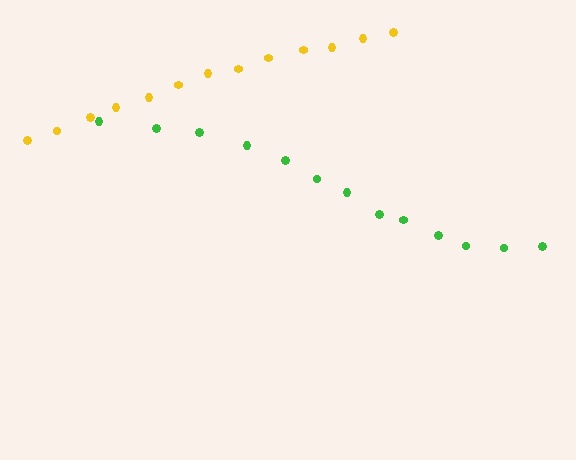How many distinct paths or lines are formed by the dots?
There are 2 distinct paths.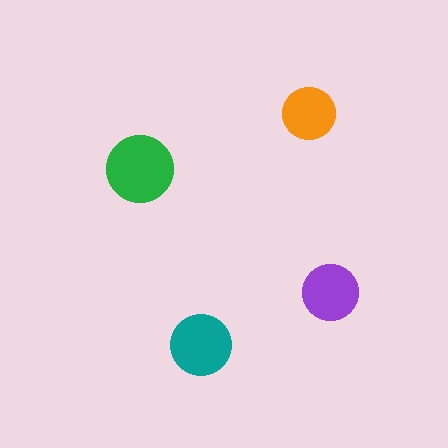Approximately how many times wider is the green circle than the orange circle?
About 1.5 times wider.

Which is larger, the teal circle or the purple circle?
The teal one.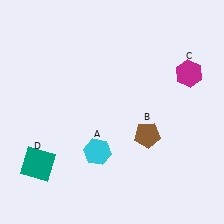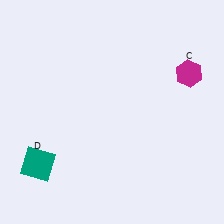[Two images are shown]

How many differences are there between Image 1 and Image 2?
There are 2 differences between the two images.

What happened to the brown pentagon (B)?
The brown pentagon (B) was removed in Image 2. It was in the bottom-right area of Image 1.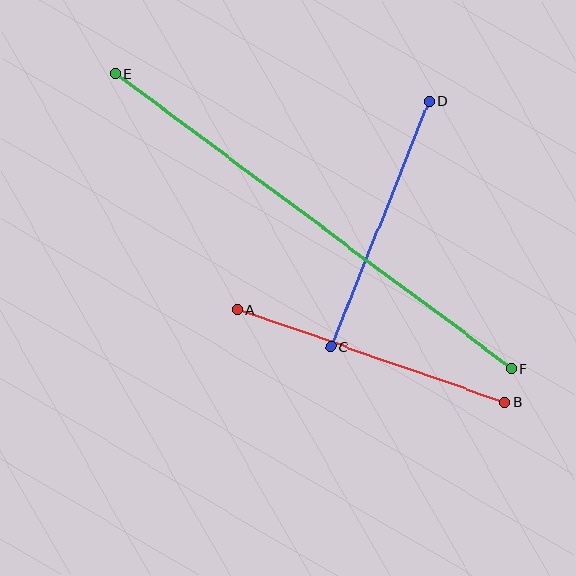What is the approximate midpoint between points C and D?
The midpoint is at approximately (380, 224) pixels.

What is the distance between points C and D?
The distance is approximately 265 pixels.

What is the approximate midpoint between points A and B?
The midpoint is at approximately (371, 356) pixels.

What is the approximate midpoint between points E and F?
The midpoint is at approximately (313, 221) pixels.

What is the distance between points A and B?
The distance is approximately 283 pixels.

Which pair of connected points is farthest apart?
Points E and F are farthest apart.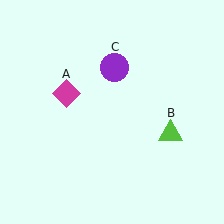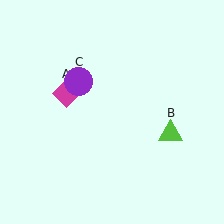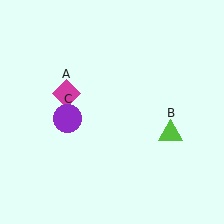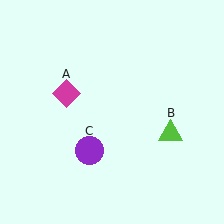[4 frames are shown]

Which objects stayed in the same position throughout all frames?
Magenta diamond (object A) and lime triangle (object B) remained stationary.